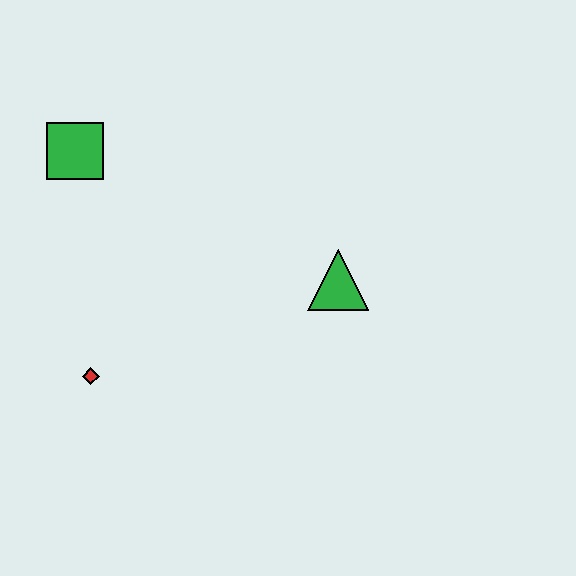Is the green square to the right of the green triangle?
No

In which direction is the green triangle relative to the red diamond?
The green triangle is to the right of the red diamond.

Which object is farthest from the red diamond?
The green triangle is farthest from the red diamond.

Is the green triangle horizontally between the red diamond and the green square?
No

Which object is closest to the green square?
The red diamond is closest to the green square.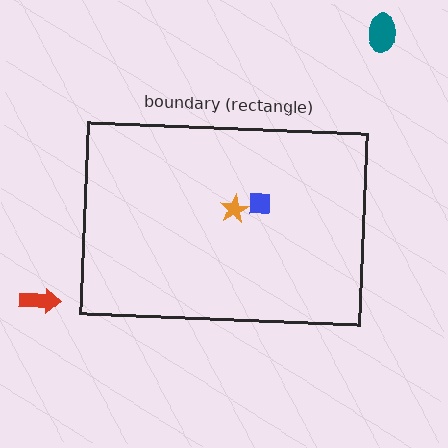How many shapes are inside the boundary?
2 inside, 2 outside.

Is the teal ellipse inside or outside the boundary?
Outside.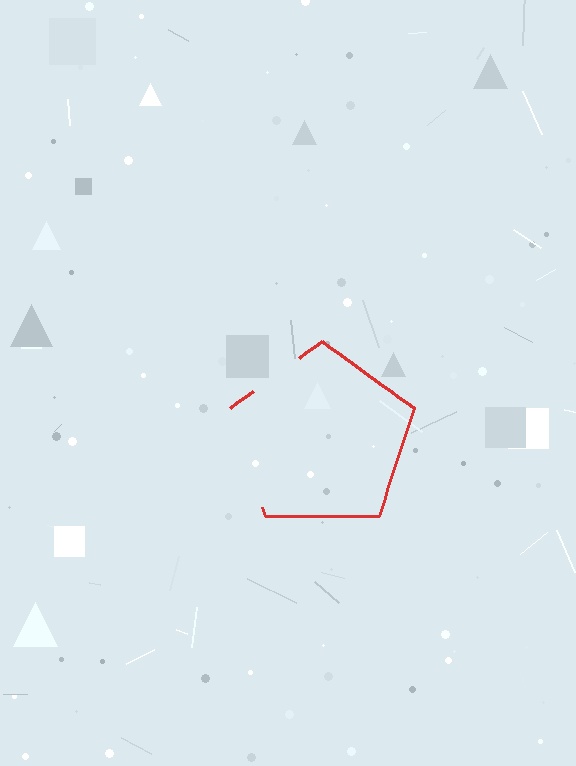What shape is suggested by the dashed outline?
The dashed outline suggests a pentagon.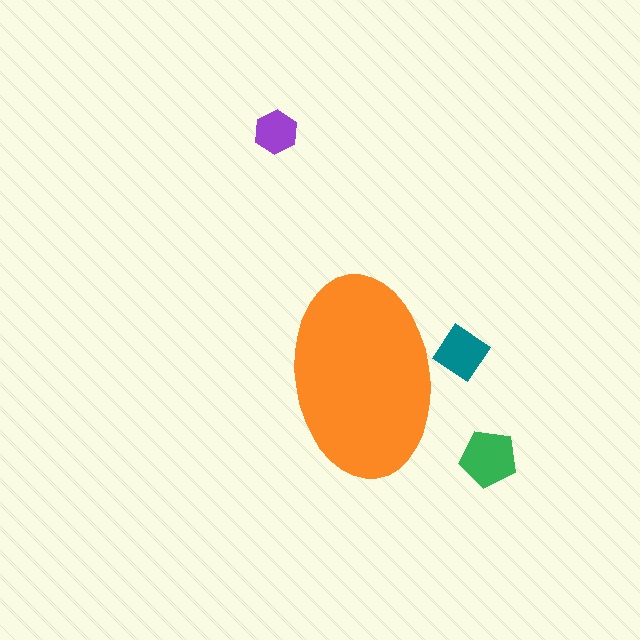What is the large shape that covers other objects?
An orange ellipse.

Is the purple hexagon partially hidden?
No, the purple hexagon is fully visible.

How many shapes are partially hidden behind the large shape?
1 shape is partially hidden.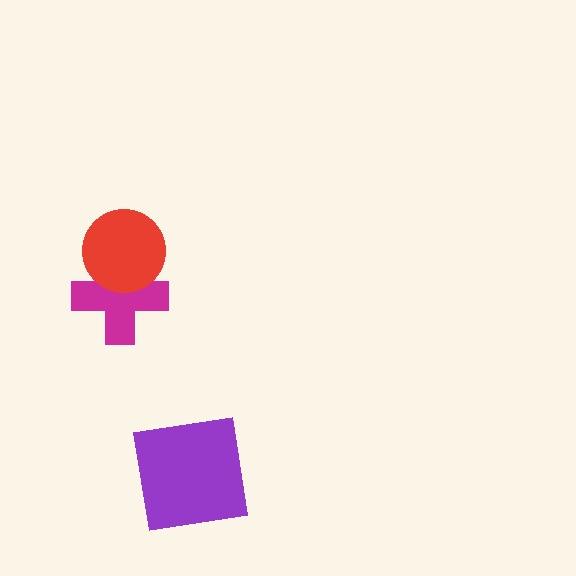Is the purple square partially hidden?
No, no other shape covers it.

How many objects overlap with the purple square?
0 objects overlap with the purple square.